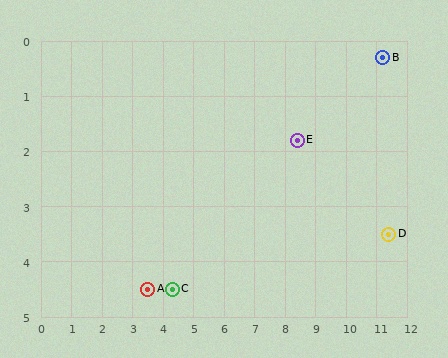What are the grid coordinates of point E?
Point E is at approximately (8.4, 1.8).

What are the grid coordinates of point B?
Point B is at approximately (11.2, 0.3).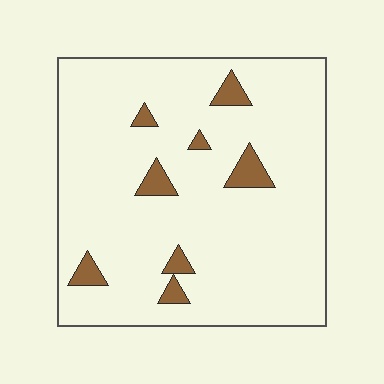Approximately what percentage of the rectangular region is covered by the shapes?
Approximately 5%.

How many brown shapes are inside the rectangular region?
8.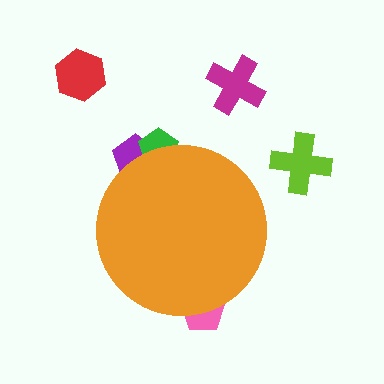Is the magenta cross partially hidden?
No, the magenta cross is fully visible.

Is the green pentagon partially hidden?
Yes, the green pentagon is partially hidden behind the orange circle.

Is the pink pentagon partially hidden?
Yes, the pink pentagon is partially hidden behind the orange circle.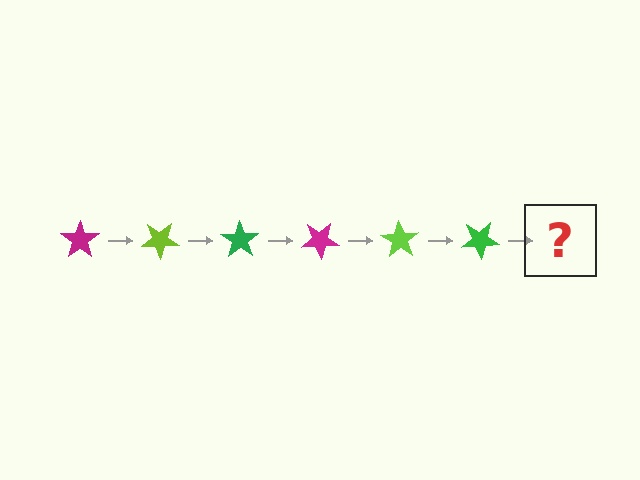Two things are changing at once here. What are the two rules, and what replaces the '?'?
The two rules are that it rotates 35 degrees each step and the color cycles through magenta, lime, and green. The '?' should be a magenta star, rotated 210 degrees from the start.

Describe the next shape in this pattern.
It should be a magenta star, rotated 210 degrees from the start.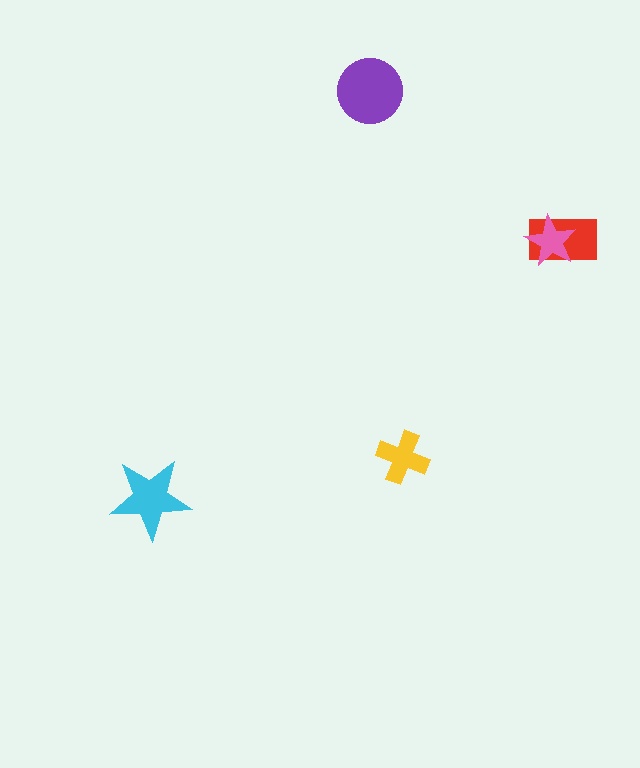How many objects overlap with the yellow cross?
0 objects overlap with the yellow cross.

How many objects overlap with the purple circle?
0 objects overlap with the purple circle.